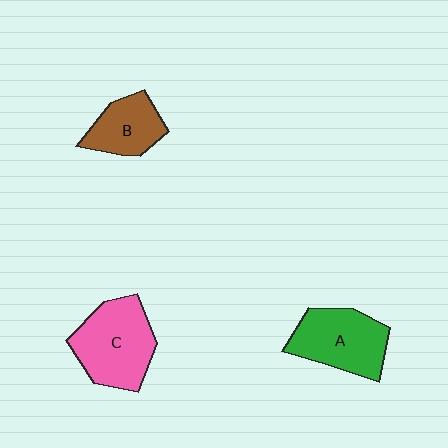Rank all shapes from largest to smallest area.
From largest to smallest: C (pink), A (green), B (brown).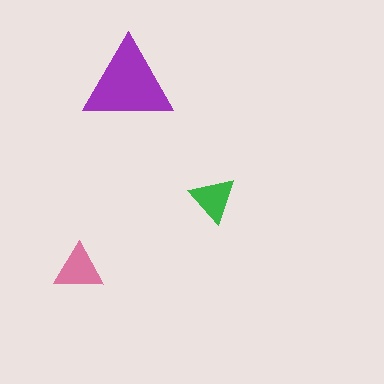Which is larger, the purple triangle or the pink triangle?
The purple one.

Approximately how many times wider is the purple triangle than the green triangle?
About 2 times wider.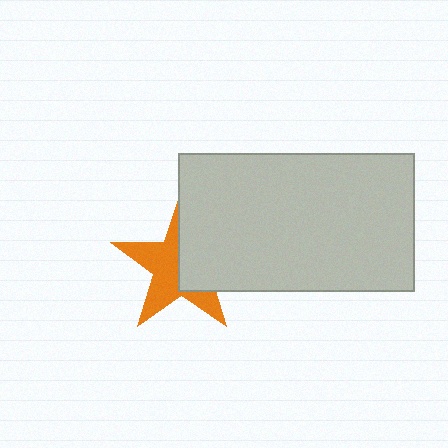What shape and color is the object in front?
The object in front is a light gray rectangle.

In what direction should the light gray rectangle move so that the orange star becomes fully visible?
The light gray rectangle should move right. That is the shortest direction to clear the overlap and leave the orange star fully visible.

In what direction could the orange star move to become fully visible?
The orange star could move left. That would shift it out from behind the light gray rectangle entirely.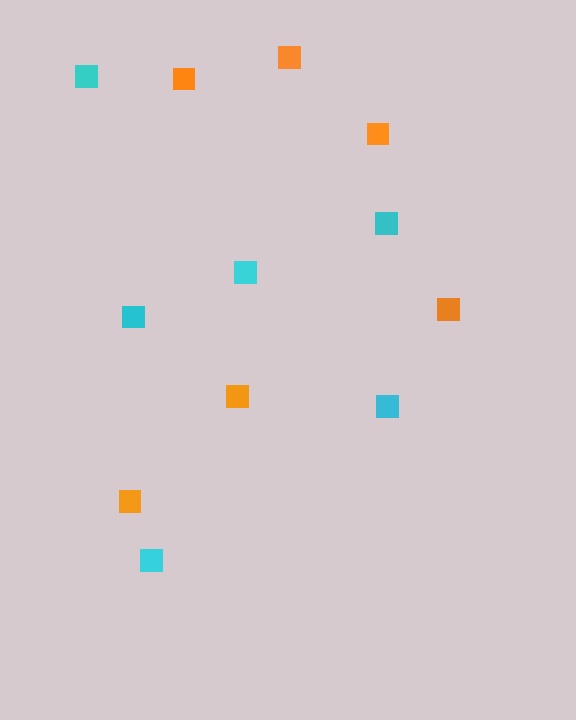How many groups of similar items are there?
There are 2 groups: one group of cyan squares (6) and one group of orange squares (6).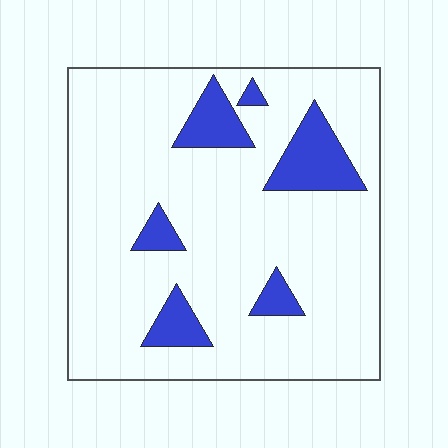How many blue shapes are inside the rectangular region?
6.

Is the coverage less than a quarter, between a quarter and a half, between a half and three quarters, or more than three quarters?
Less than a quarter.